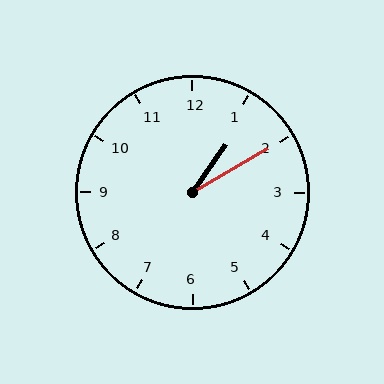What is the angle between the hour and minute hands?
Approximately 25 degrees.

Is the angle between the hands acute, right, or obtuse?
It is acute.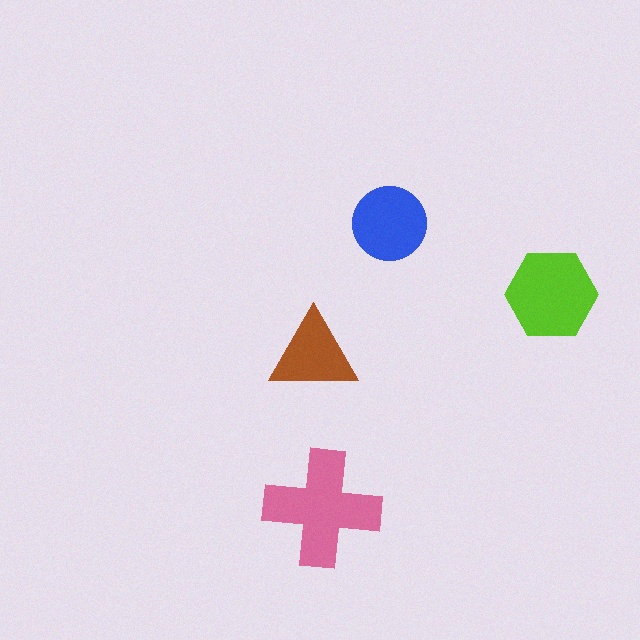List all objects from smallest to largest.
The brown triangle, the blue circle, the lime hexagon, the pink cross.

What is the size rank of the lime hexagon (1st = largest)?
2nd.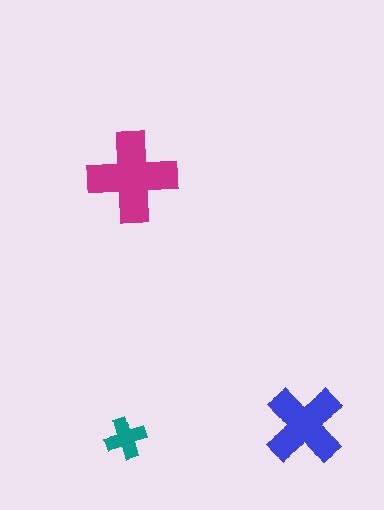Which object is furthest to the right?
The blue cross is rightmost.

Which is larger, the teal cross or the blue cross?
The blue one.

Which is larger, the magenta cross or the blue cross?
The magenta one.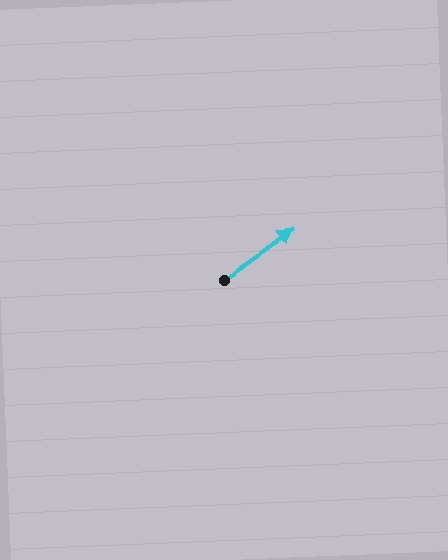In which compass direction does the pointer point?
Northeast.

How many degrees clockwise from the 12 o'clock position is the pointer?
Approximately 55 degrees.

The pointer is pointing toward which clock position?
Roughly 2 o'clock.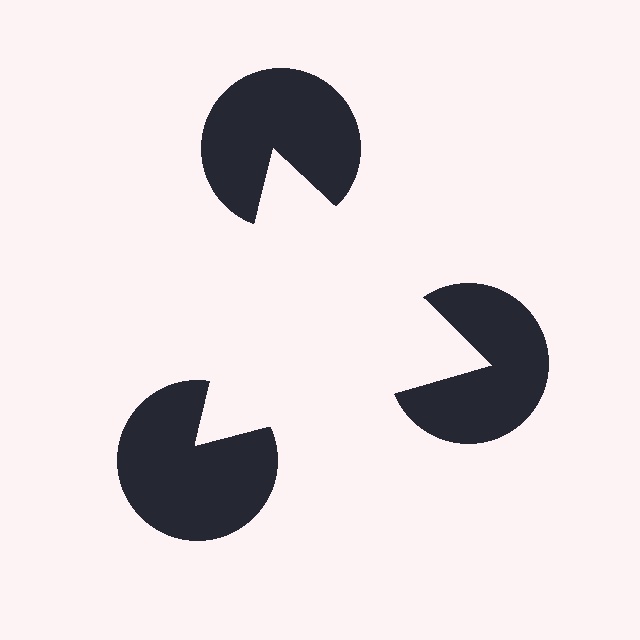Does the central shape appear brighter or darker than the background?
It typically appears slightly brighter than the background, even though no actual brightness change is drawn.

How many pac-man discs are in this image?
There are 3 — one at each vertex of the illusory triangle.